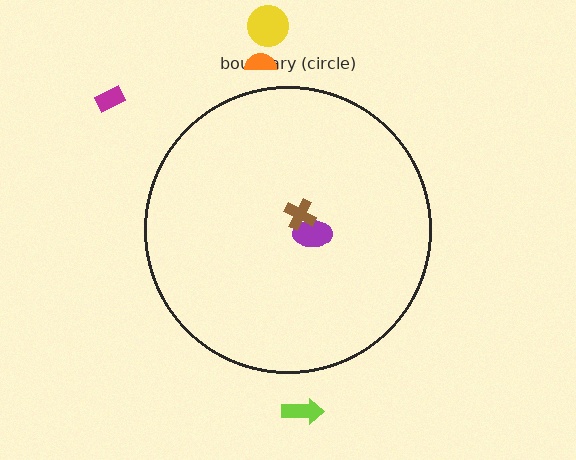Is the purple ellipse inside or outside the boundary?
Inside.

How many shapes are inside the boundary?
2 inside, 4 outside.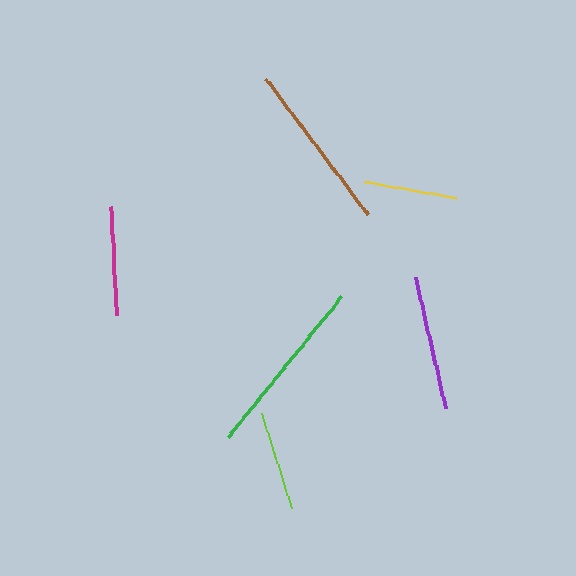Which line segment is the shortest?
The yellow line is the shortest at approximately 94 pixels.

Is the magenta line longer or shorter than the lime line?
The magenta line is longer than the lime line.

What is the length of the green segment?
The green segment is approximately 181 pixels long.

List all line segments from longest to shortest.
From longest to shortest: green, brown, purple, magenta, lime, yellow.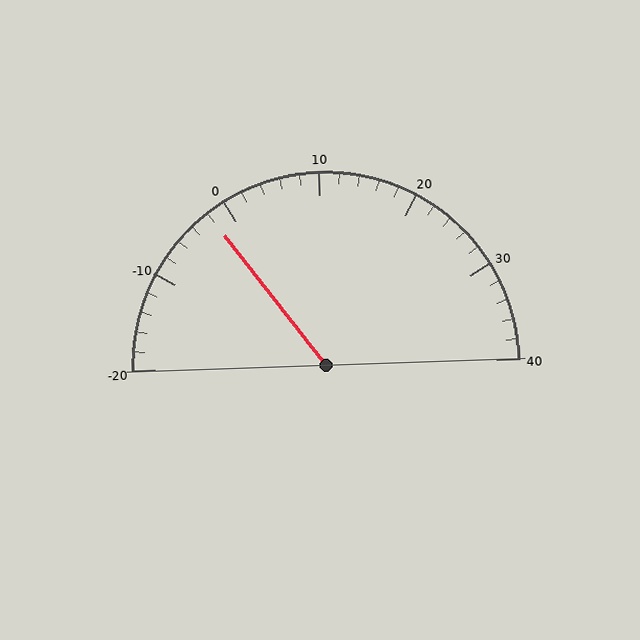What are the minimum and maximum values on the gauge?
The gauge ranges from -20 to 40.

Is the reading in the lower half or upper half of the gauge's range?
The reading is in the lower half of the range (-20 to 40).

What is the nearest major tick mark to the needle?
The nearest major tick mark is 0.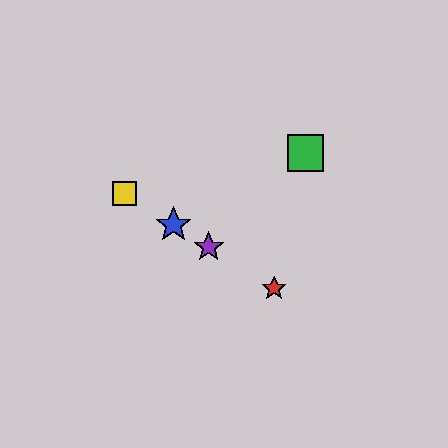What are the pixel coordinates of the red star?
The red star is at (274, 288).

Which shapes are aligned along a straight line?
The red star, the blue star, the yellow square, the purple star are aligned along a straight line.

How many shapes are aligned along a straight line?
4 shapes (the red star, the blue star, the yellow square, the purple star) are aligned along a straight line.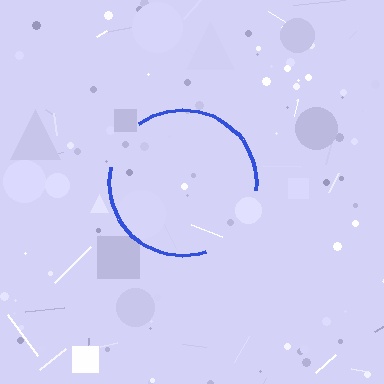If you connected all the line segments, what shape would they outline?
They would outline a circle.